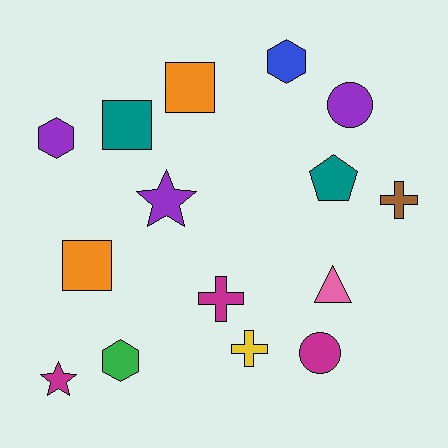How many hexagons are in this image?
There are 3 hexagons.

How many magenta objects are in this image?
There are 3 magenta objects.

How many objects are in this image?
There are 15 objects.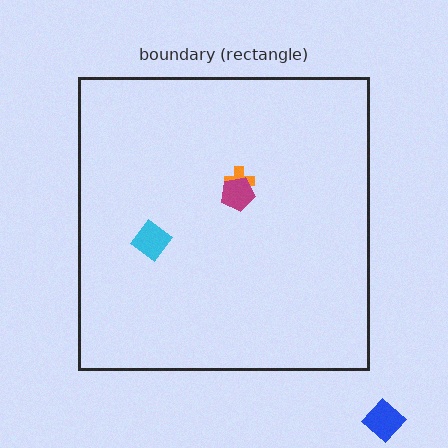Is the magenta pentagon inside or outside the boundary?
Inside.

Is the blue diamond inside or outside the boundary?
Outside.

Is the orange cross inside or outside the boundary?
Inside.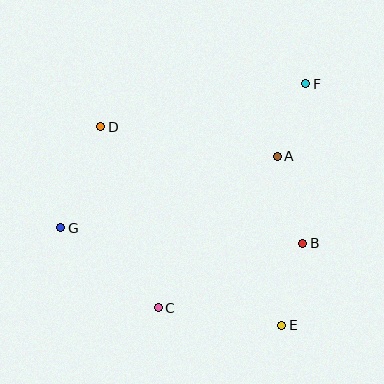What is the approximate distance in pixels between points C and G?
The distance between C and G is approximately 126 pixels.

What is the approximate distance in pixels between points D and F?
The distance between D and F is approximately 209 pixels.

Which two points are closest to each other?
Points A and F are closest to each other.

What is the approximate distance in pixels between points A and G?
The distance between A and G is approximately 228 pixels.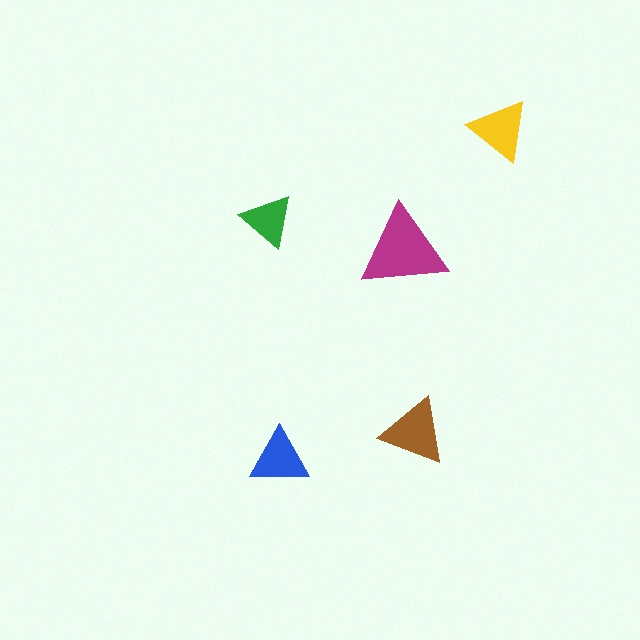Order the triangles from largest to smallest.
the magenta one, the brown one, the yellow one, the blue one, the green one.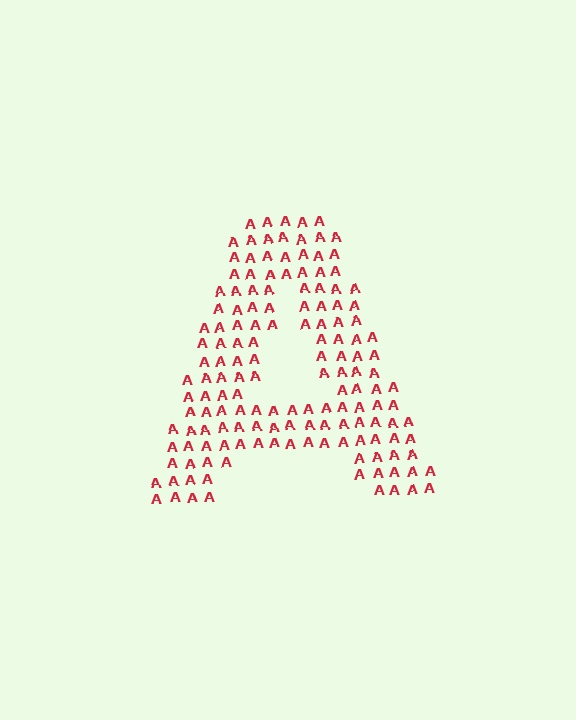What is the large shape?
The large shape is the letter A.